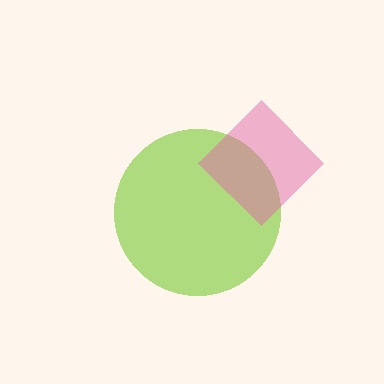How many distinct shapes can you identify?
There are 2 distinct shapes: a lime circle, a pink diamond.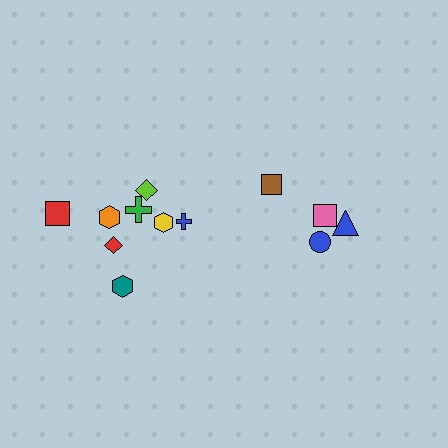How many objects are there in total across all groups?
There are 12 objects.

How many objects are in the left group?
There are 8 objects.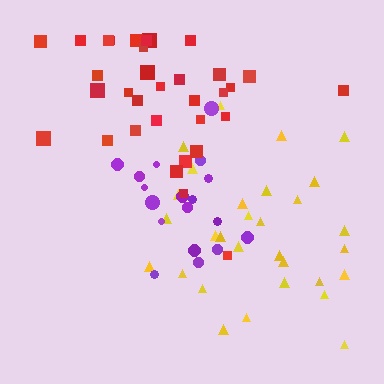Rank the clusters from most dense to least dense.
purple, red, yellow.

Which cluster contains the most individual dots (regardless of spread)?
Red (33).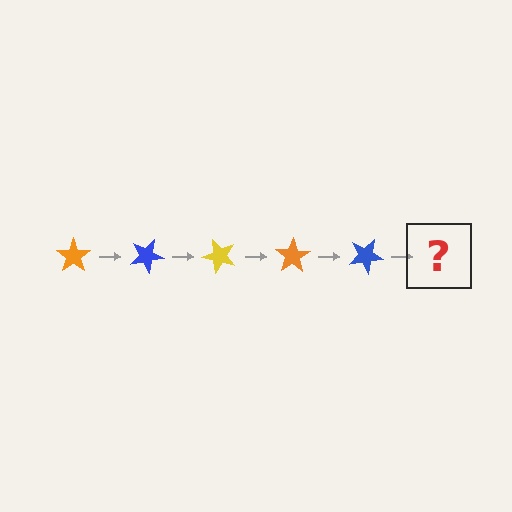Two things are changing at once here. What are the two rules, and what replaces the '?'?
The two rules are that it rotates 25 degrees each step and the color cycles through orange, blue, and yellow. The '?' should be a yellow star, rotated 125 degrees from the start.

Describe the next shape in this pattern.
It should be a yellow star, rotated 125 degrees from the start.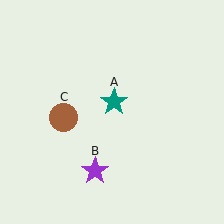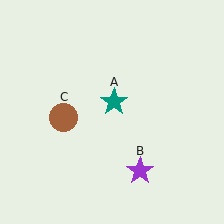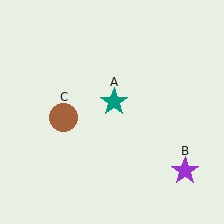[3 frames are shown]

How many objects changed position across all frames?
1 object changed position: purple star (object B).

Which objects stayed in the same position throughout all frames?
Teal star (object A) and brown circle (object C) remained stationary.